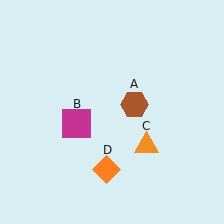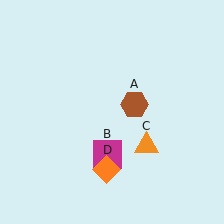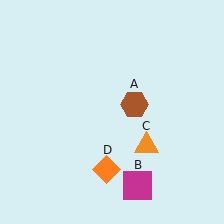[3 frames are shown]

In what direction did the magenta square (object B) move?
The magenta square (object B) moved down and to the right.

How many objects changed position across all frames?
1 object changed position: magenta square (object B).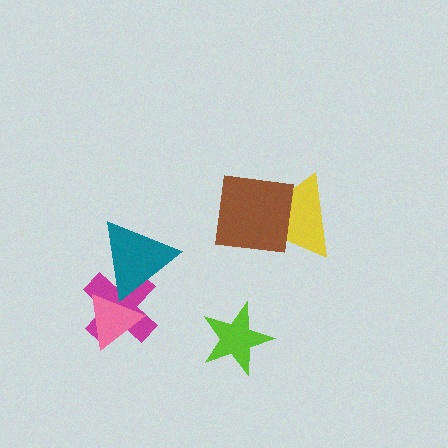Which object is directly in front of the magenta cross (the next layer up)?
The pink triangle is directly in front of the magenta cross.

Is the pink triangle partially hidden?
Yes, it is partially covered by another shape.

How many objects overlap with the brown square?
1 object overlaps with the brown square.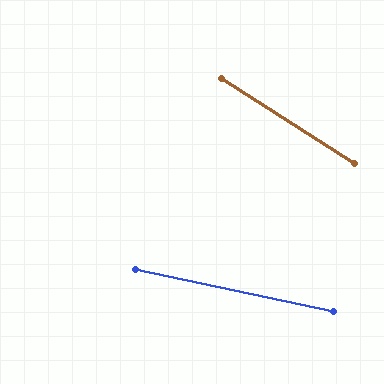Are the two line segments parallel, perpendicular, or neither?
Neither parallel nor perpendicular — they differ by about 20°.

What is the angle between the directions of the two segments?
Approximately 20 degrees.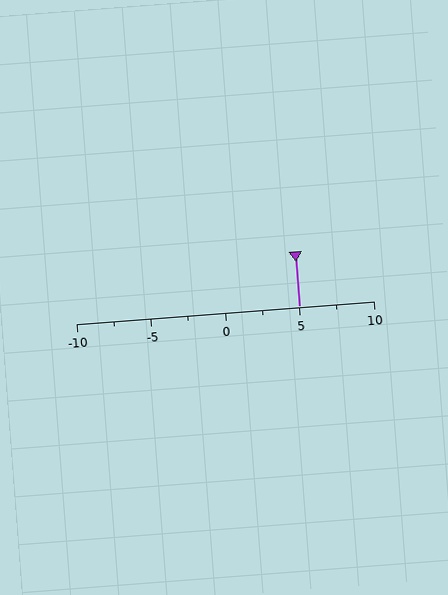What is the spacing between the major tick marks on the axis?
The major ticks are spaced 5 apart.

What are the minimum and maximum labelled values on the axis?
The axis runs from -10 to 10.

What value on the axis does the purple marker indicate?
The marker indicates approximately 5.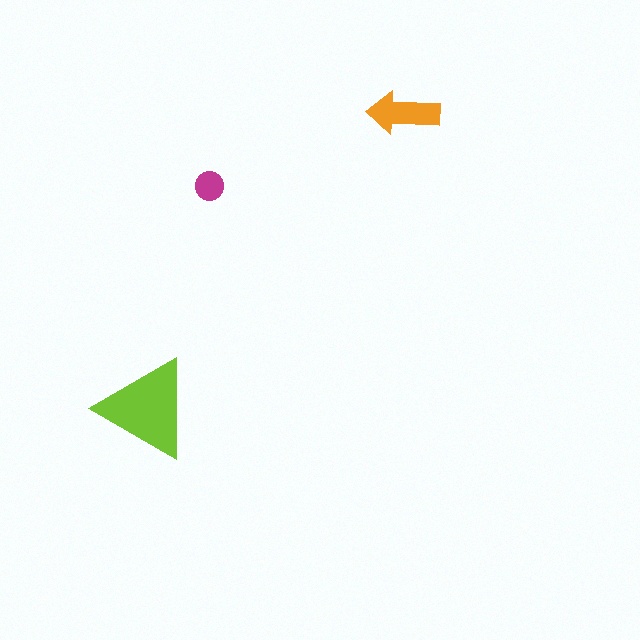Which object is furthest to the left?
The lime triangle is leftmost.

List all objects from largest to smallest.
The lime triangle, the orange arrow, the magenta circle.